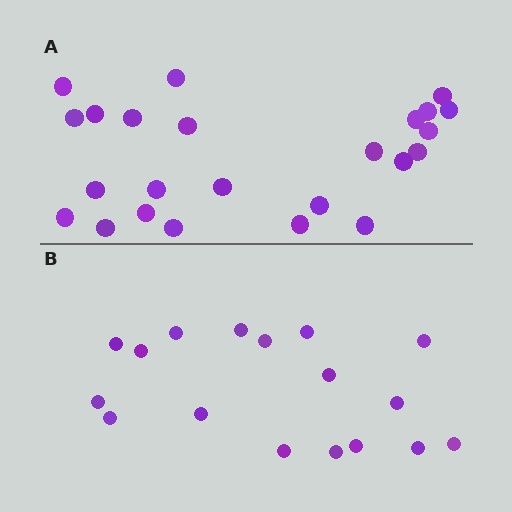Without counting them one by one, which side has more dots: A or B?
Region A (the top region) has more dots.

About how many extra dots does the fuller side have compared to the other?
Region A has roughly 8 or so more dots than region B.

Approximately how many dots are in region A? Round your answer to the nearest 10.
About 20 dots. (The exact count is 24, which rounds to 20.)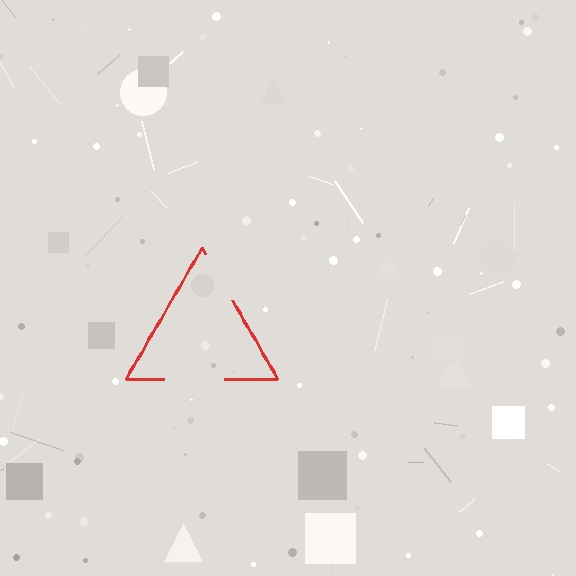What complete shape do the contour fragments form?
The contour fragments form a triangle.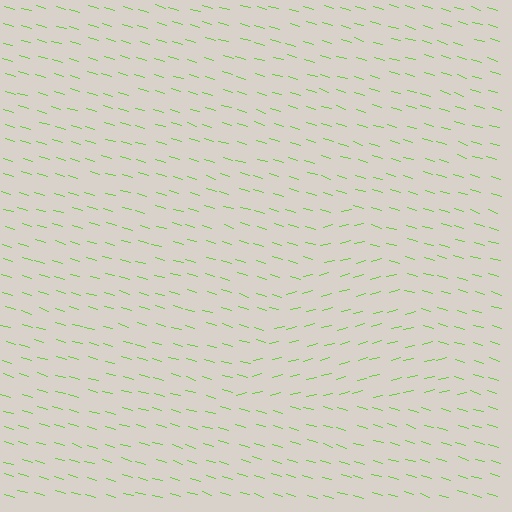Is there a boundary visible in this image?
Yes, there is a texture boundary formed by a change in line orientation.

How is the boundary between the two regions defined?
The boundary is defined purely by a change in line orientation (approximately 31 degrees difference). All lines are the same color and thickness.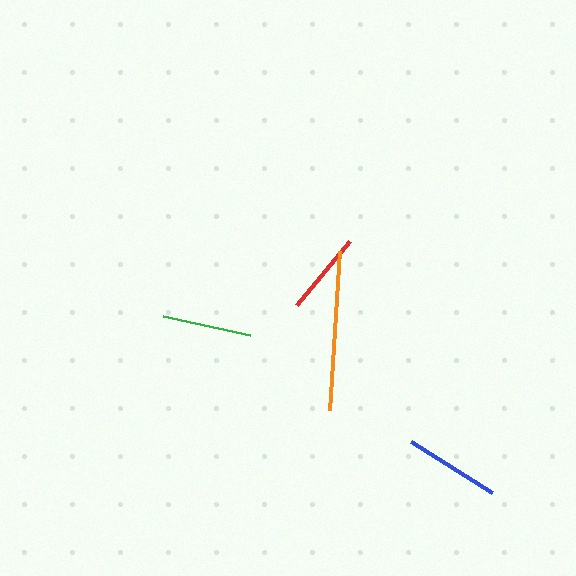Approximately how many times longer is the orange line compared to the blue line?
The orange line is approximately 1.7 times the length of the blue line.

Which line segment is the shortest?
The red line is the shortest at approximately 83 pixels.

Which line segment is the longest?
The orange line is the longest at approximately 159 pixels.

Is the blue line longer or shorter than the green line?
The blue line is longer than the green line.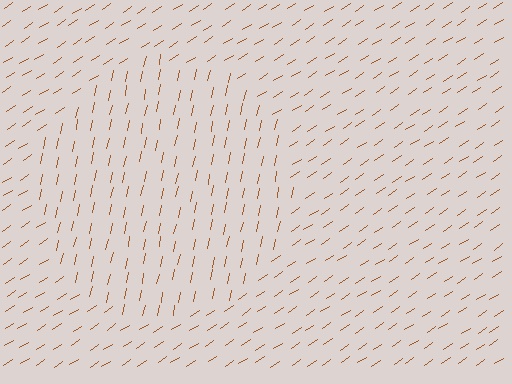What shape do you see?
I see a circle.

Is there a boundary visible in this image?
Yes, there is a texture boundary formed by a change in line orientation.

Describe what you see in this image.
The image is filled with small brown line segments. A circle region in the image has lines oriented differently from the surrounding lines, creating a visible texture boundary.